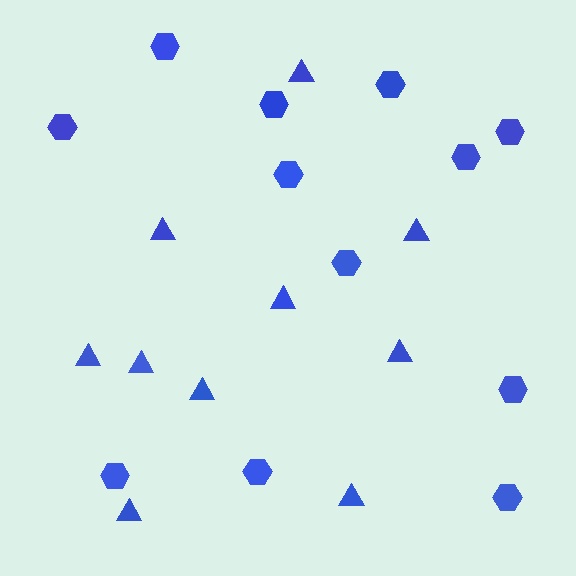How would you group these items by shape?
There are 2 groups: one group of hexagons (12) and one group of triangles (10).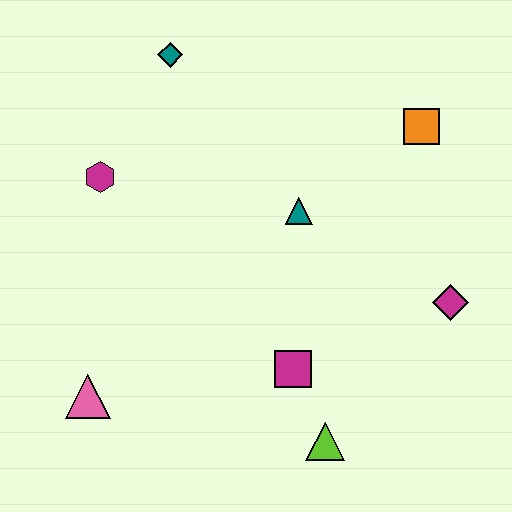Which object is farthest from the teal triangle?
The pink triangle is farthest from the teal triangle.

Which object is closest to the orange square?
The teal triangle is closest to the orange square.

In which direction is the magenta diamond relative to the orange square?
The magenta diamond is below the orange square.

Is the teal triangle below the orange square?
Yes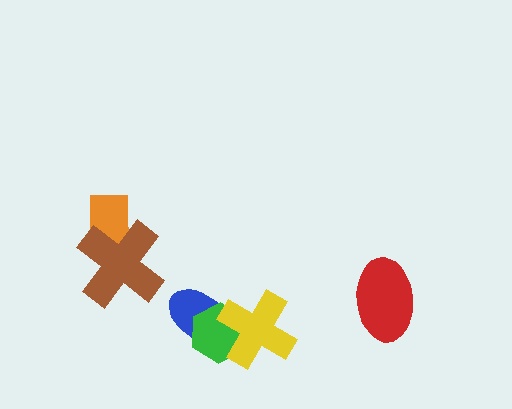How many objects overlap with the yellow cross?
2 objects overlap with the yellow cross.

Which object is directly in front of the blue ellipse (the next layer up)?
The green hexagon is directly in front of the blue ellipse.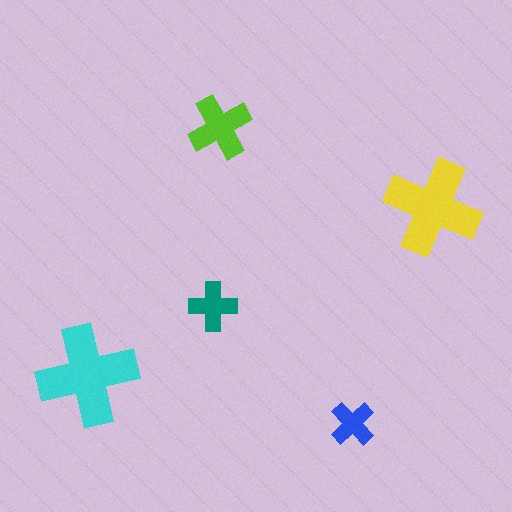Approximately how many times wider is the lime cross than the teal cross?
About 1.5 times wider.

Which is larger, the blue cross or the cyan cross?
The cyan one.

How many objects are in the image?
There are 5 objects in the image.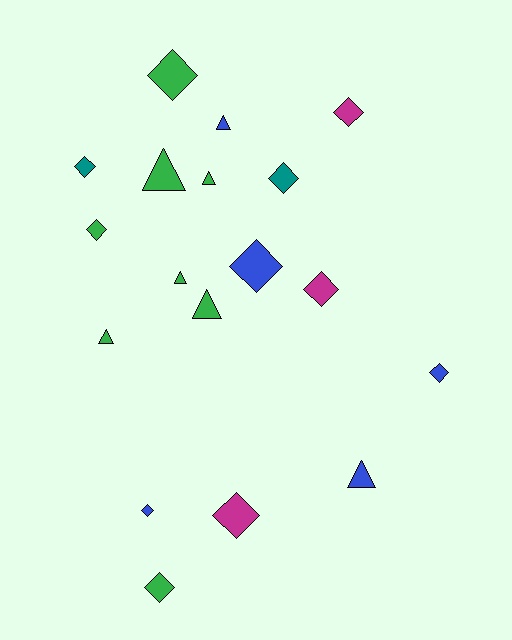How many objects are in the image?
There are 18 objects.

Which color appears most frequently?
Green, with 8 objects.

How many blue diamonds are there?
There are 3 blue diamonds.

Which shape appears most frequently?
Diamond, with 11 objects.